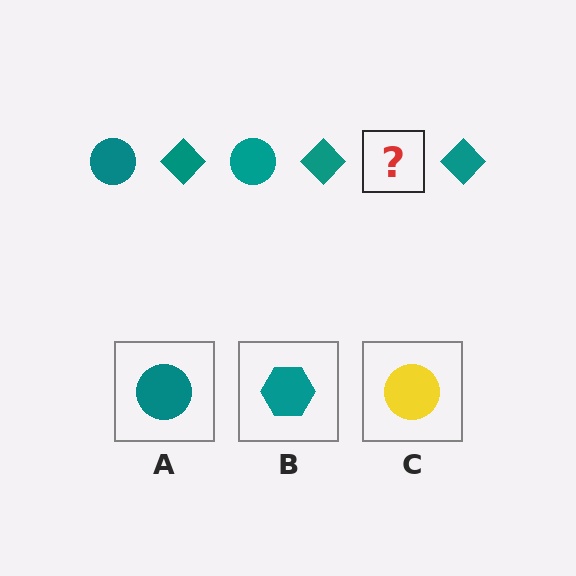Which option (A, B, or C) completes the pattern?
A.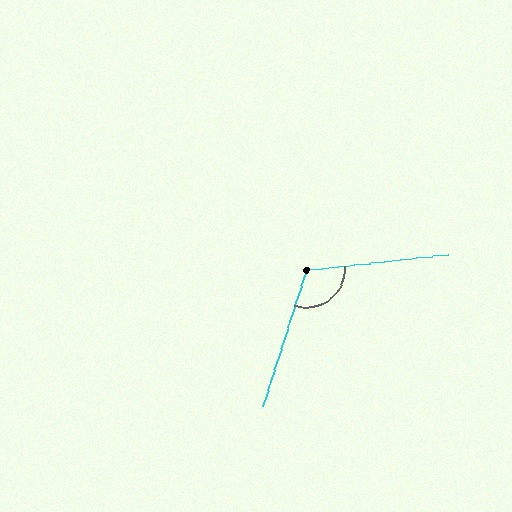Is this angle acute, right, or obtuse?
It is obtuse.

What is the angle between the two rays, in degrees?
Approximately 114 degrees.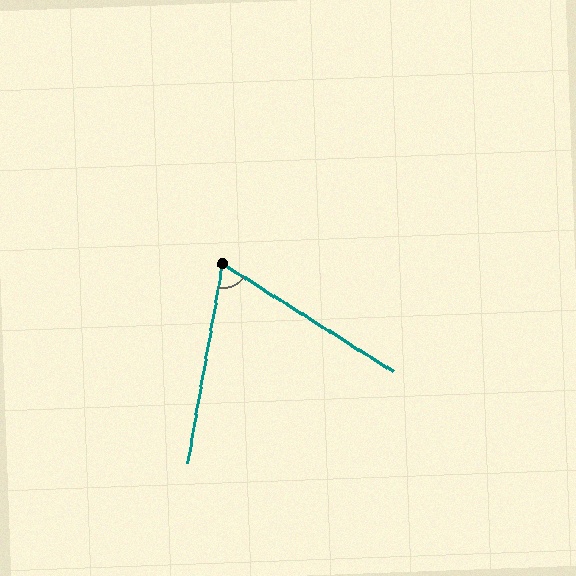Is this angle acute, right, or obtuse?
It is acute.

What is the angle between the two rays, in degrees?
Approximately 68 degrees.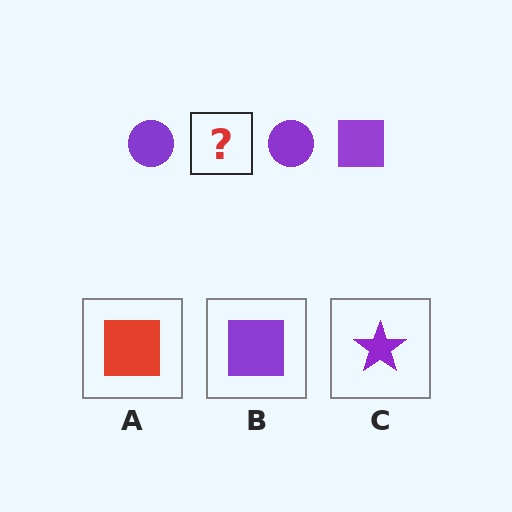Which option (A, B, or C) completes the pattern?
B.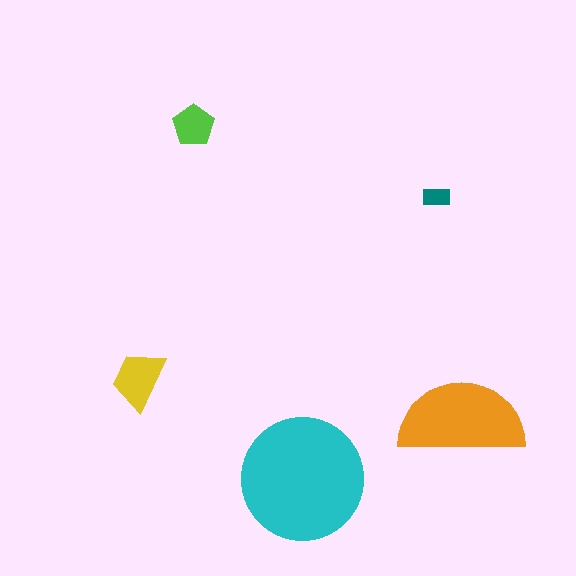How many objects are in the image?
There are 5 objects in the image.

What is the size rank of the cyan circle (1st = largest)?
1st.